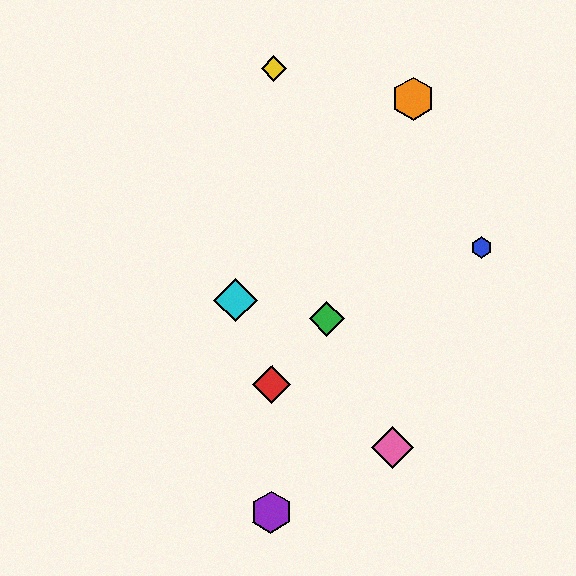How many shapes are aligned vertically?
3 shapes (the red diamond, the yellow diamond, the purple hexagon) are aligned vertically.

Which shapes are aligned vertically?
The red diamond, the yellow diamond, the purple hexagon are aligned vertically.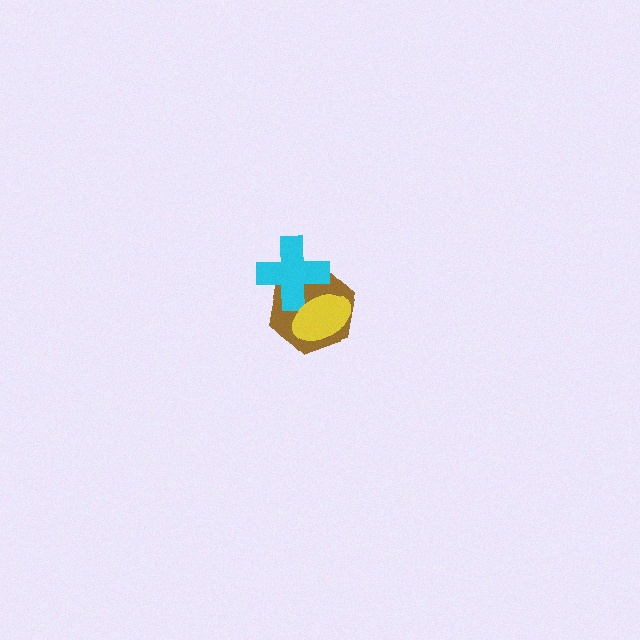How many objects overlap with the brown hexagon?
2 objects overlap with the brown hexagon.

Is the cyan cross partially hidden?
Yes, it is partially covered by another shape.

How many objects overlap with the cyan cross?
2 objects overlap with the cyan cross.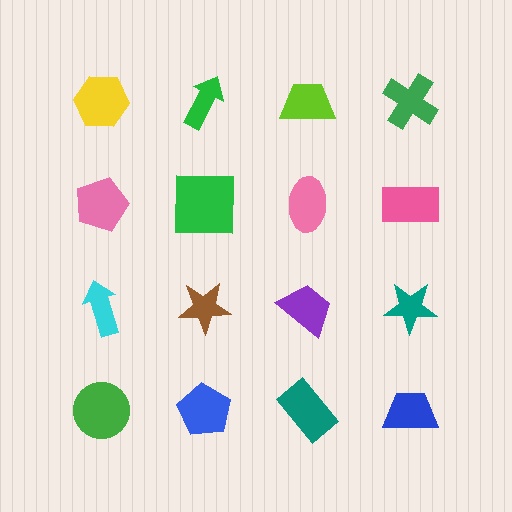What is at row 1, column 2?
A green arrow.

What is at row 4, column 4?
A blue trapezoid.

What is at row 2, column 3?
A pink ellipse.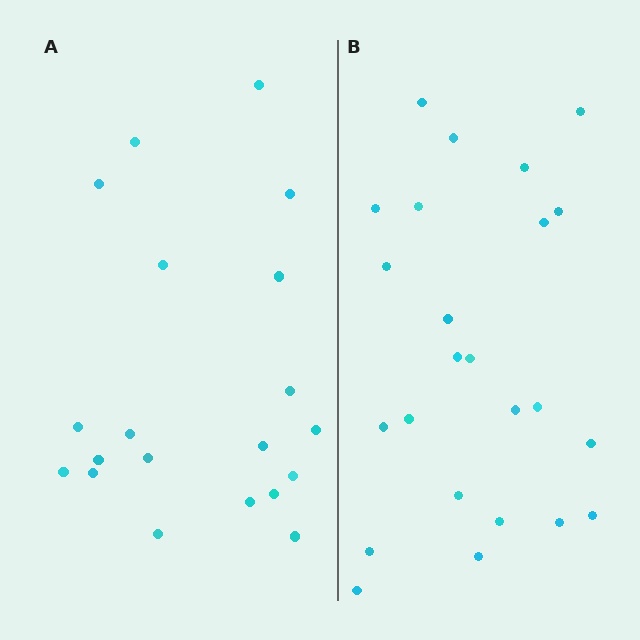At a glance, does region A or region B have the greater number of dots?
Region B (the right region) has more dots.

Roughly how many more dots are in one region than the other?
Region B has about 4 more dots than region A.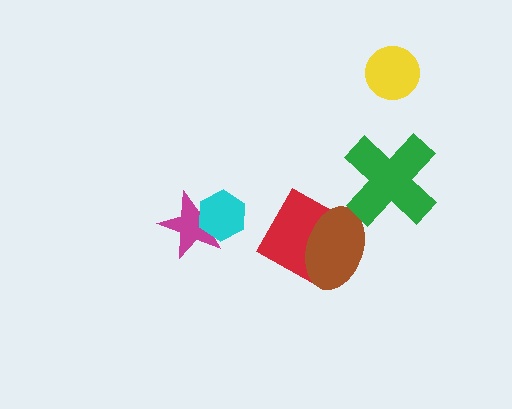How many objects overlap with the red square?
1 object overlaps with the red square.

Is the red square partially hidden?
Yes, it is partially covered by another shape.